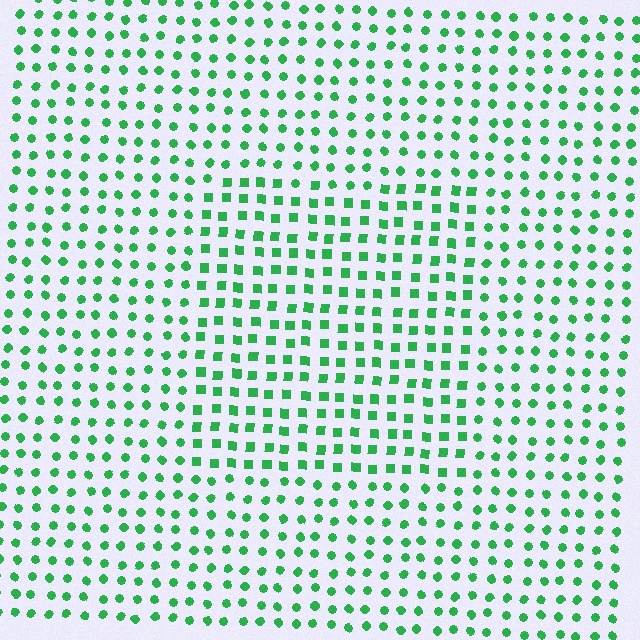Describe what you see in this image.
The image is filled with small green elements arranged in a uniform grid. A rectangle-shaped region contains squares, while the surrounding area contains circles. The boundary is defined purely by the change in element shape.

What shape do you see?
I see a rectangle.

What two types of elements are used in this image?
The image uses squares inside the rectangle region and circles outside it.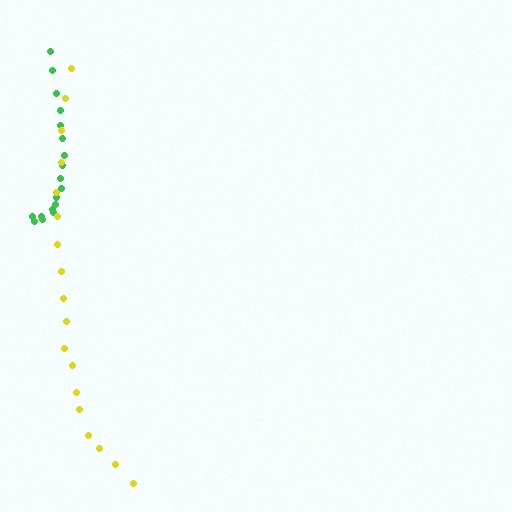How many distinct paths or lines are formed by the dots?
There are 2 distinct paths.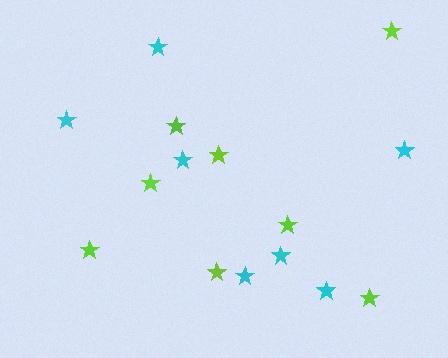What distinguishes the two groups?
There are 2 groups: one group of cyan stars (7) and one group of lime stars (8).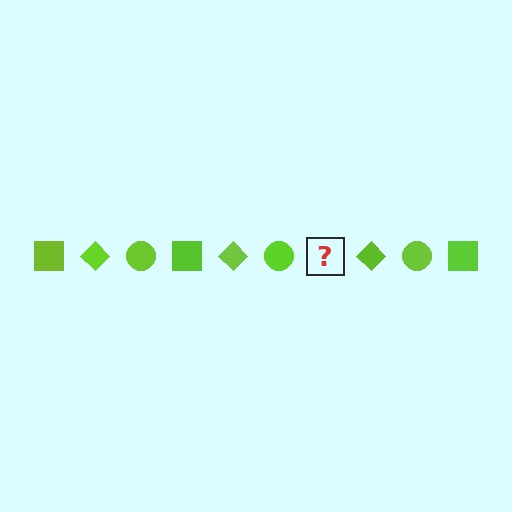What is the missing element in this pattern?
The missing element is a lime square.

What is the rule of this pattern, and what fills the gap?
The rule is that the pattern cycles through square, diamond, circle shapes in lime. The gap should be filled with a lime square.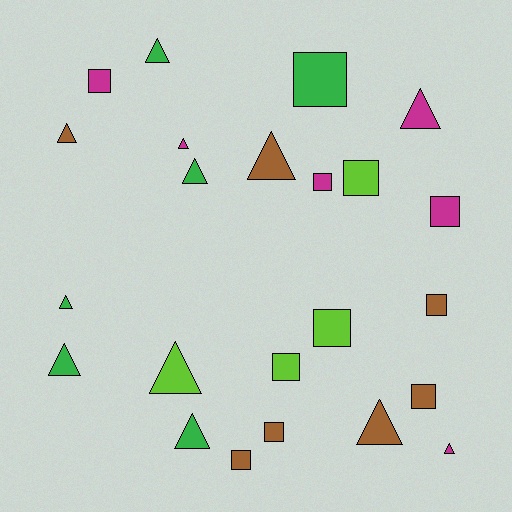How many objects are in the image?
There are 23 objects.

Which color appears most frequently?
Brown, with 7 objects.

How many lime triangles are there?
There is 1 lime triangle.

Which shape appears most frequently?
Triangle, with 12 objects.